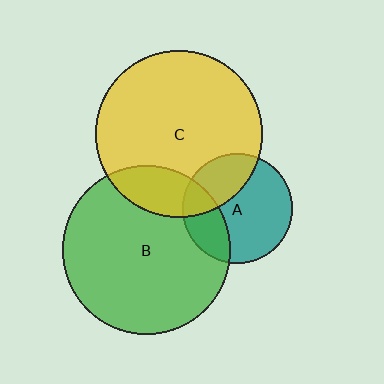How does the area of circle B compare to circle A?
Approximately 2.3 times.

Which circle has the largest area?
Circle B (green).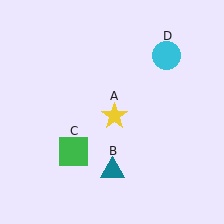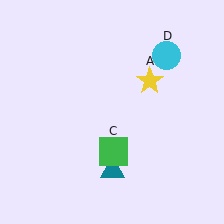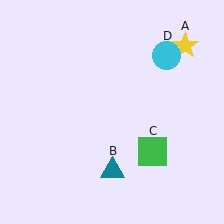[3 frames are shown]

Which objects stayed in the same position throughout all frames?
Teal triangle (object B) and cyan circle (object D) remained stationary.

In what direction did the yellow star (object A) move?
The yellow star (object A) moved up and to the right.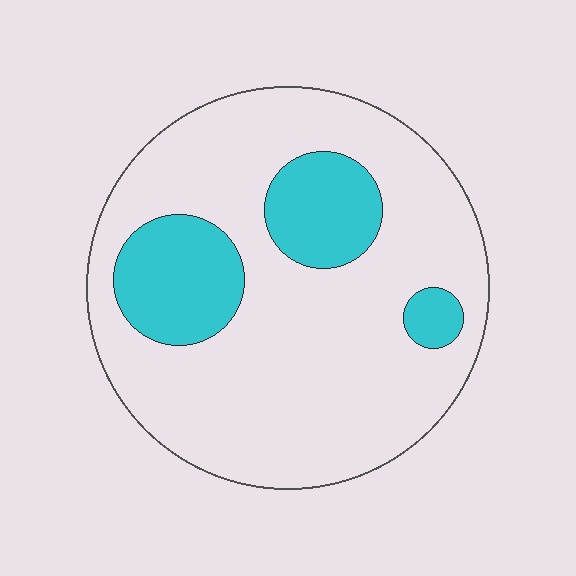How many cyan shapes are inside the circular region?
3.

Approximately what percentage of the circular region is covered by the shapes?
Approximately 20%.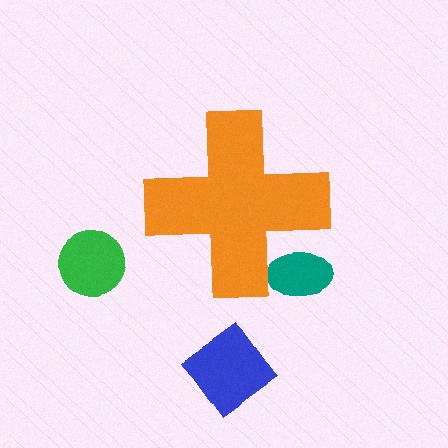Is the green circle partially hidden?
No, the green circle is fully visible.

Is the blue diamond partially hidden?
No, the blue diamond is fully visible.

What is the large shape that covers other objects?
An orange cross.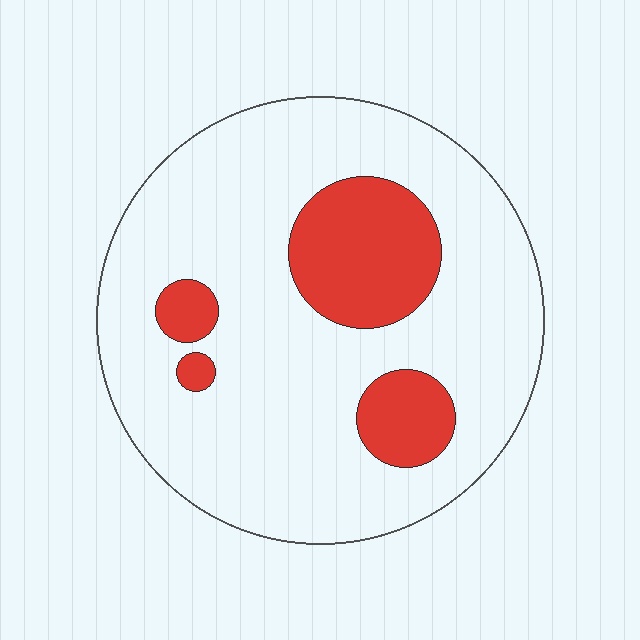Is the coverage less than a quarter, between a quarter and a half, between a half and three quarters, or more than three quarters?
Less than a quarter.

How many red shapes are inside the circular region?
4.